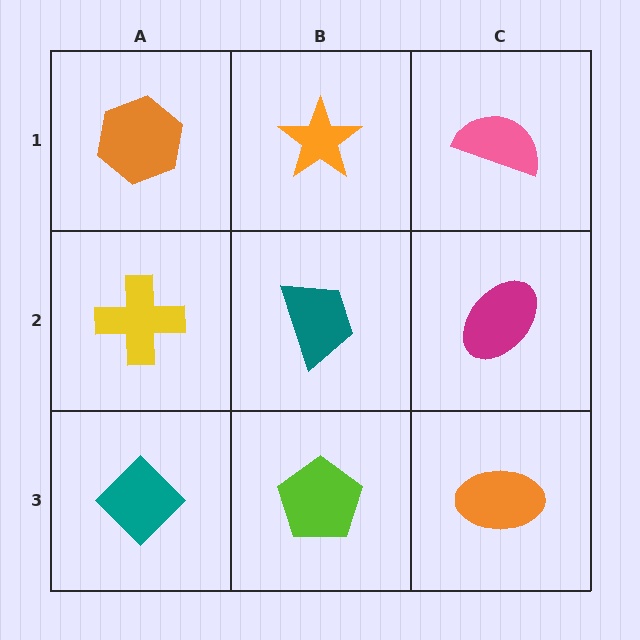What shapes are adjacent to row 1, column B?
A teal trapezoid (row 2, column B), an orange hexagon (row 1, column A), a pink semicircle (row 1, column C).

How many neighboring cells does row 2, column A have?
3.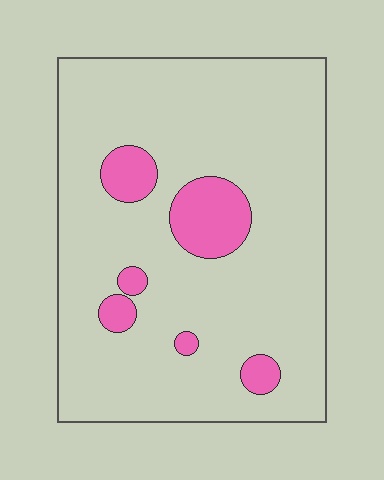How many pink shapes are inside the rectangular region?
6.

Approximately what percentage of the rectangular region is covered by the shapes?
Approximately 10%.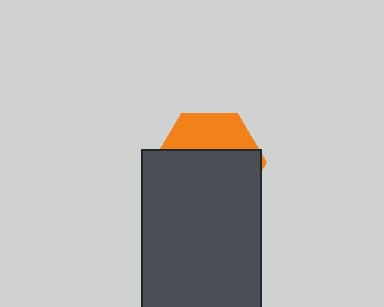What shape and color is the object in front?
The object in front is a dark gray rectangle.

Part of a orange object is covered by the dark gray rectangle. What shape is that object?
It is a hexagon.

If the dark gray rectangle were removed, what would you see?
You would see the complete orange hexagon.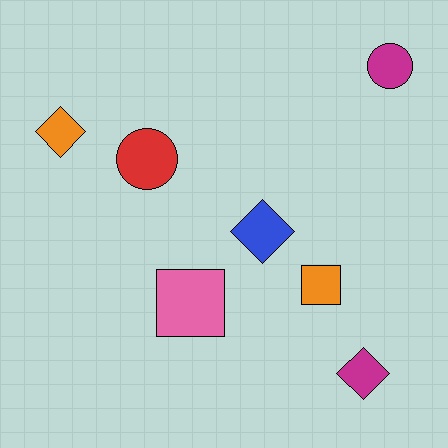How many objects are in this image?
There are 7 objects.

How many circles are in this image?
There are 2 circles.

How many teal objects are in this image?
There are no teal objects.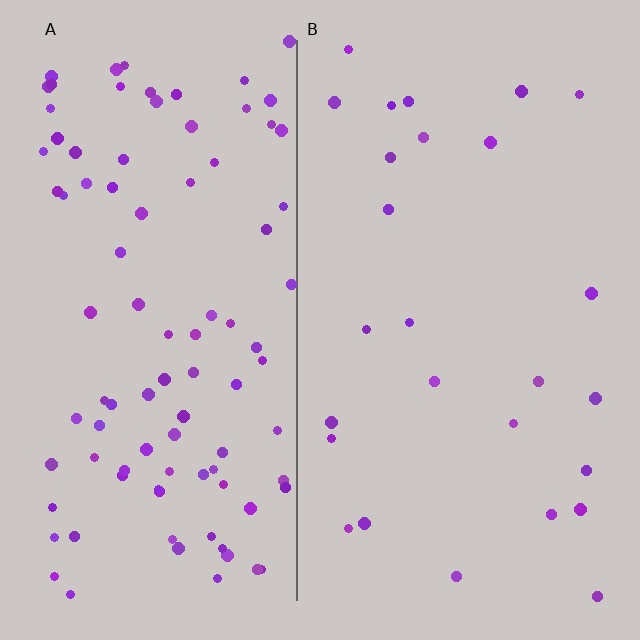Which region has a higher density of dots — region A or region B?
A (the left).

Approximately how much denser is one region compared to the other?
Approximately 3.6× — region A over region B.